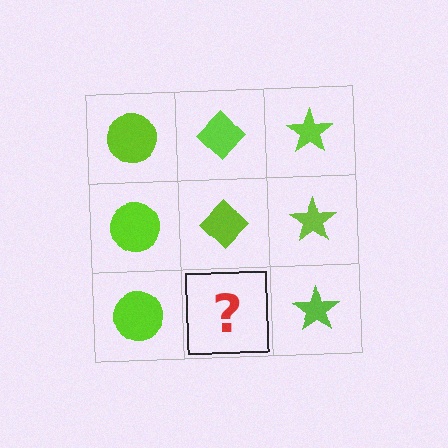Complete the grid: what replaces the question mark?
The question mark should be replaced with a lime diamond.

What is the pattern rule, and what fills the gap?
The rule is that each column has a consistent shape. The gap should be filled with a lime diamond.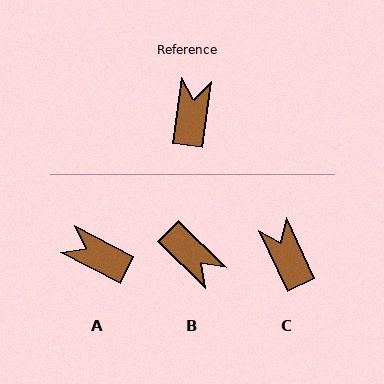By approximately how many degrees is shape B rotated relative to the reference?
Approximately 127 degrees clockwise.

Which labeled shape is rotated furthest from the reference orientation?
B, about 127 degrees away.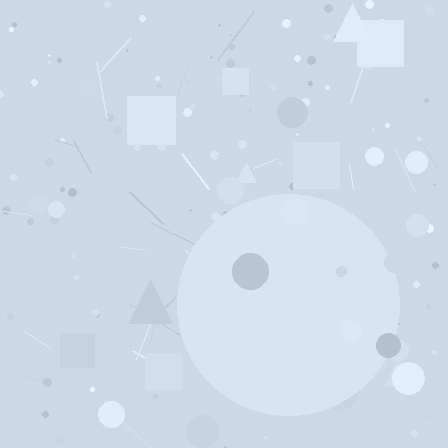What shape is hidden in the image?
A circle is hidden in the image.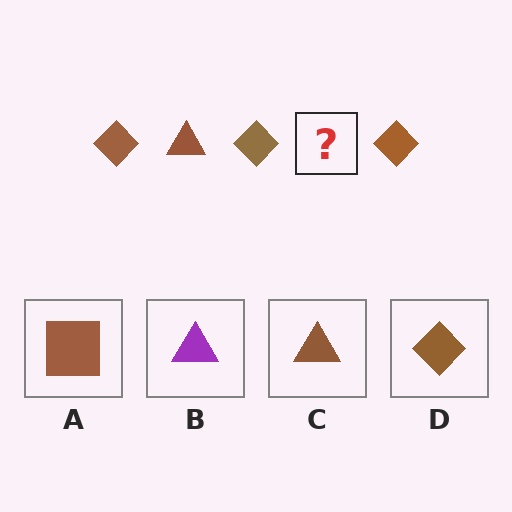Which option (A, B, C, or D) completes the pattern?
C.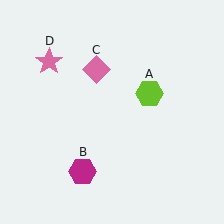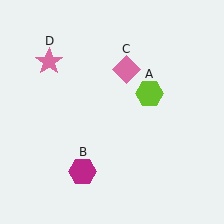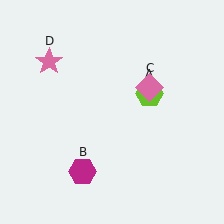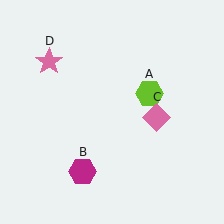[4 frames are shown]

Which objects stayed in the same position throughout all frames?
Lime hexagon (object A) and magenta hexagon (object B) and pink star (object D) remained stationary.